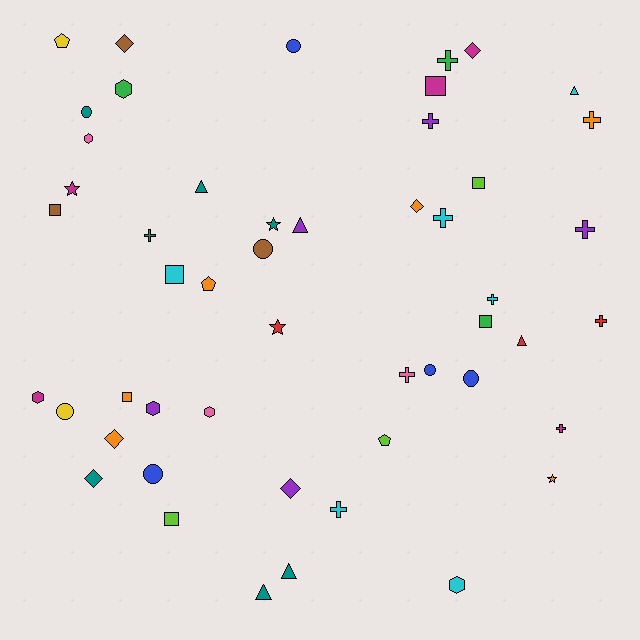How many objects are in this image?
There are 50 objects.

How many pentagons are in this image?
There are 3 pentagons.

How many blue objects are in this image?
There are 4 blue objects.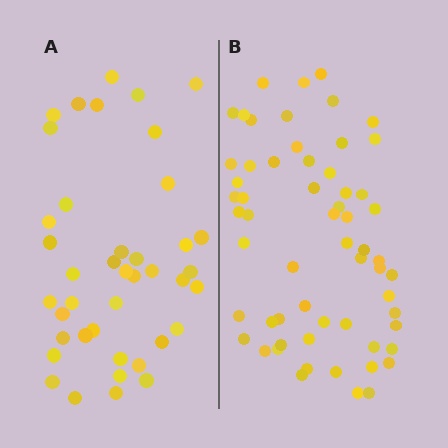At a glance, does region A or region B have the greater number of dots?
Region B (the right region) has more dots.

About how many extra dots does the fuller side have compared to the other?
Region B has approximately 20 more dots than region A.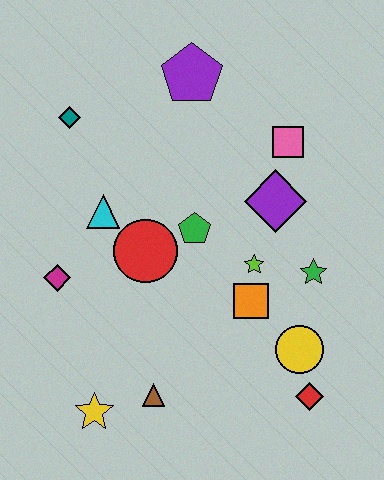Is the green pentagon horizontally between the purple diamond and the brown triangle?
Yes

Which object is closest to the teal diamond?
The cyan triangle is closest to the teal diamond.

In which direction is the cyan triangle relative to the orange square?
The cyan triangle is to the left of the orange square.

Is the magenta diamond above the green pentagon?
No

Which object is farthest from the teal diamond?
The red diamond is farthest from the teal diamond.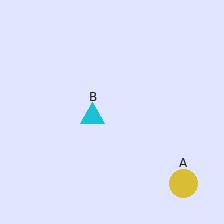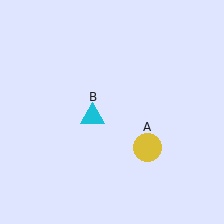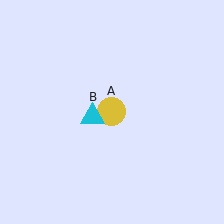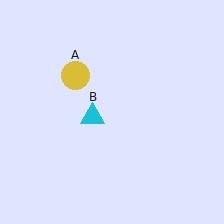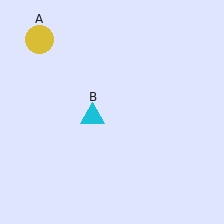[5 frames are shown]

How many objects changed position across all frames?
1 object changed position: yellow circle (object A).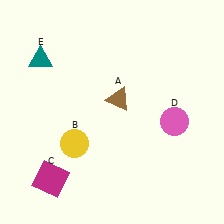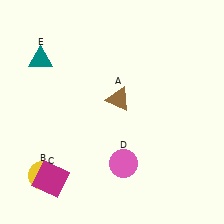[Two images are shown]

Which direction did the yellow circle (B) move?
The yellow circle (B) moved down.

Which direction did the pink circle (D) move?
The pink circle (D) moved left.